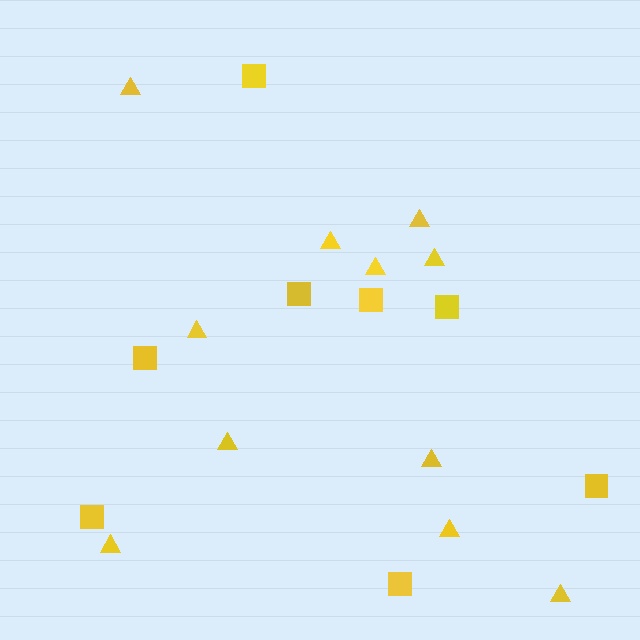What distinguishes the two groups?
There are 2 groups: one group of squares (8) and one group of triangles (11).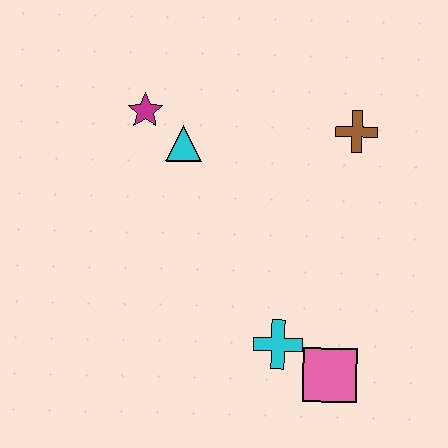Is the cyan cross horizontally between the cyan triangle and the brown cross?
Yes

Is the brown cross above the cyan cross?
Yes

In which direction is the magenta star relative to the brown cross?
The magenta star is to the left of the brown cross.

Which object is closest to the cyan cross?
The pink square is closest to the cyan cross.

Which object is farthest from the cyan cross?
The magenta star is farthest from the cyan cross.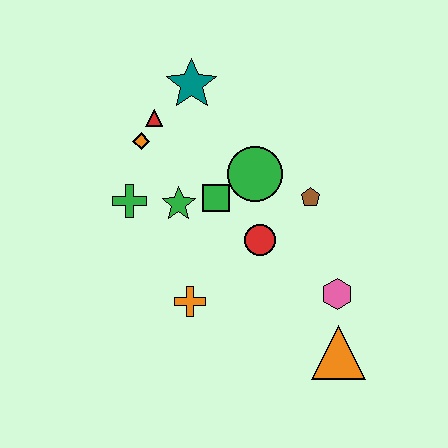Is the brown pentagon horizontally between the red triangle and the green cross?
No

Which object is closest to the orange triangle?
The pink hexagon is closest to the orange triangle.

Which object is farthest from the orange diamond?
The orange triangle is farthest from the orange diamond.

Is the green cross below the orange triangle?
No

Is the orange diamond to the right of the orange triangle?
No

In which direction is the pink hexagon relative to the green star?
The pink hexagon is to the right of the green star.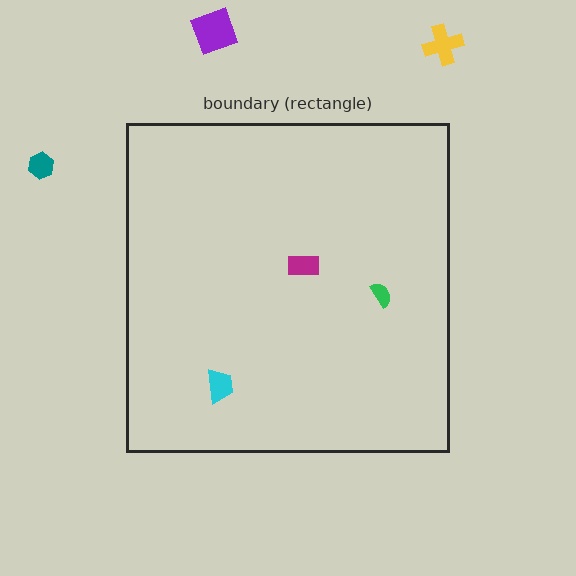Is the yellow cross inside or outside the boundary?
Outside.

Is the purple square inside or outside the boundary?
Outside.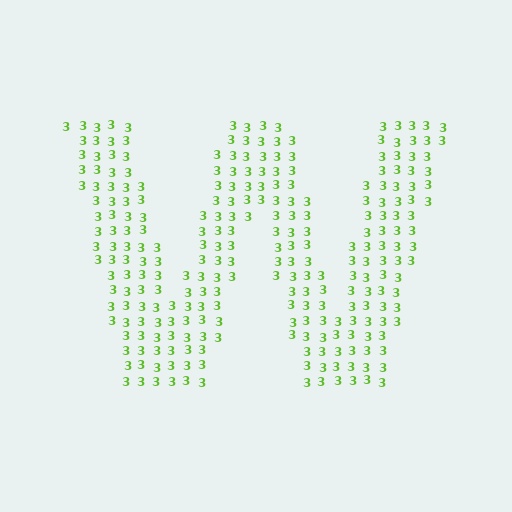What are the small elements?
The small elements are digit 3's.